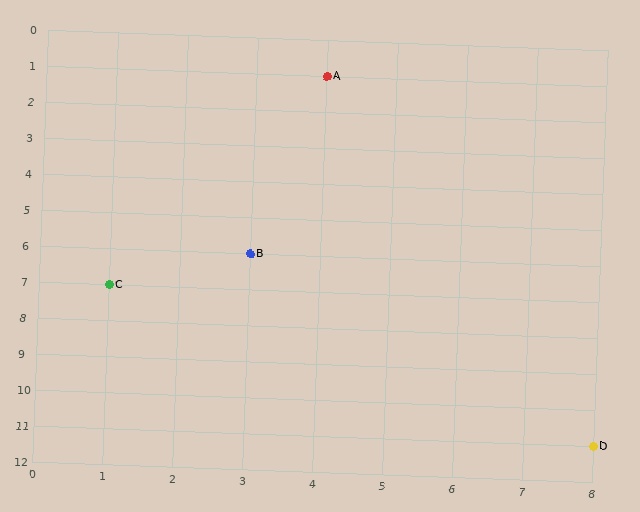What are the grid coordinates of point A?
Point A is at grid coordinates (4, 1).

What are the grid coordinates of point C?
Point C is at grid coordinates (1, 7).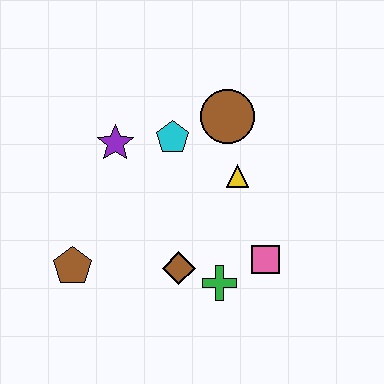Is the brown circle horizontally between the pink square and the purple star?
Yes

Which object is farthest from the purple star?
The pink square is farthest from the purple star.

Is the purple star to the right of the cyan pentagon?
No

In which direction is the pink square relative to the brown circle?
The pink square is below the brown circle.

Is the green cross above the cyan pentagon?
No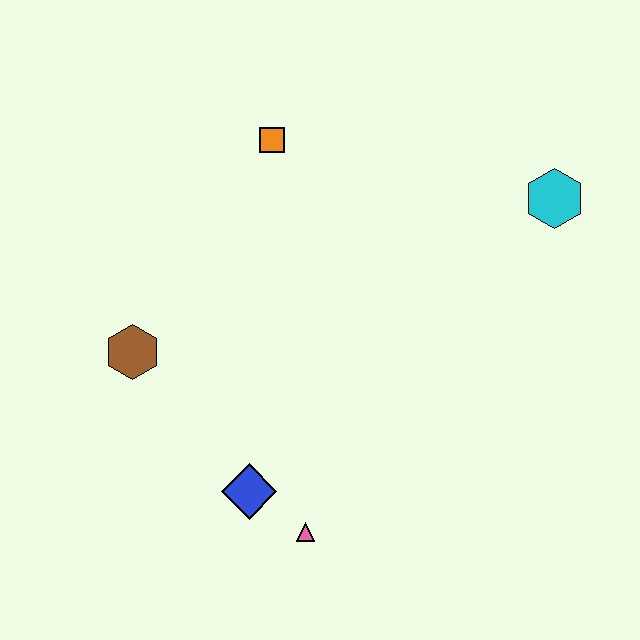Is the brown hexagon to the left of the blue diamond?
Yes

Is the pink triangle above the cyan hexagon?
No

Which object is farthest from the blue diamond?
The cyan hexagon is farthest from the blue diamond.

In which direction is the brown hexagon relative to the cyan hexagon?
The brown hexagon is to the left of the cyan hexagon.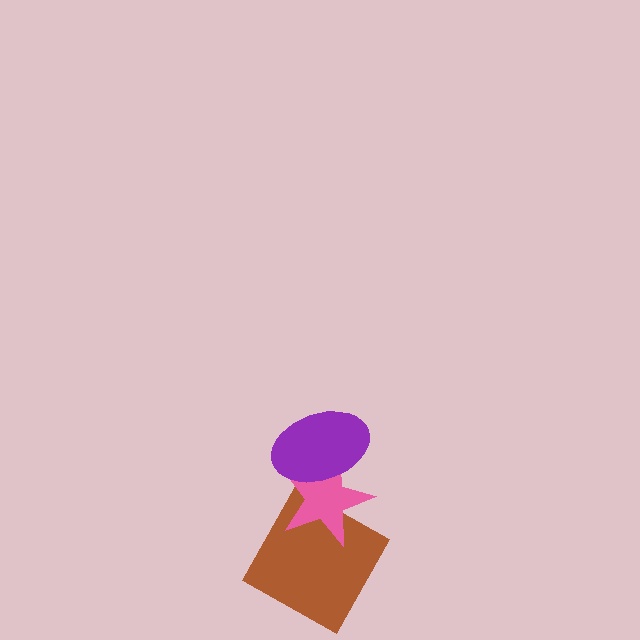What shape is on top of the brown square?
The pink star is on top of the brown square.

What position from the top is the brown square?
The brown square is 3rd from the top.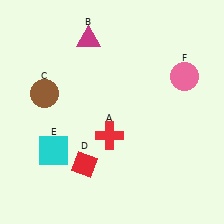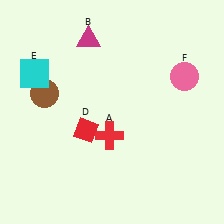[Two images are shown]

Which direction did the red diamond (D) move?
The red diamond (D) moved up.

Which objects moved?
The objects that moved are: the red diamond (D), the cyan square (E).